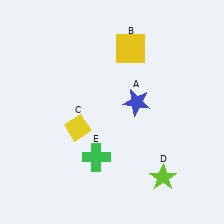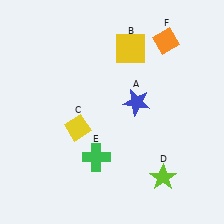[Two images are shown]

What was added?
An orange diamond (F) was added in Image 2.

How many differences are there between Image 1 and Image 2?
There is 1 difference between the two images.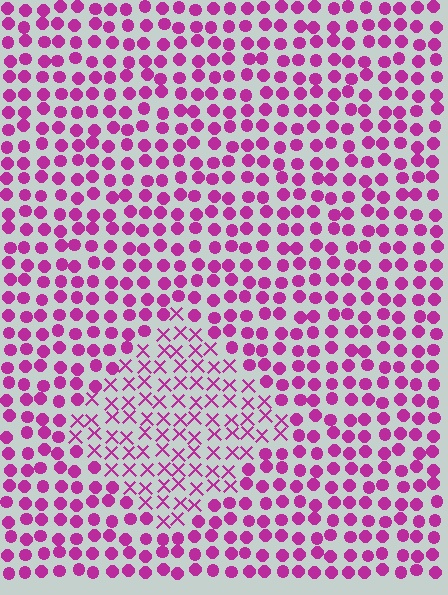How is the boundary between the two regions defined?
The boundary is defined by a change in element shape: X marks inside vs. circles outside. All elements share the same color and spacing.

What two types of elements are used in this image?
The image uses X marks inside the diamond region and circles outside it.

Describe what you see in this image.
The image is filled with small magenta elements arranged in a uniform grid. A diamond-shaped region contains X marks, while the surrounding area contains circles. The boundary is defined purely by the change in element shape.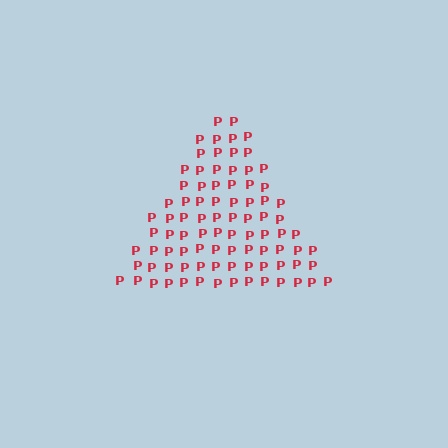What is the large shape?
The large shape is a triangle.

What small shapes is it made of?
It is made of small letter P's.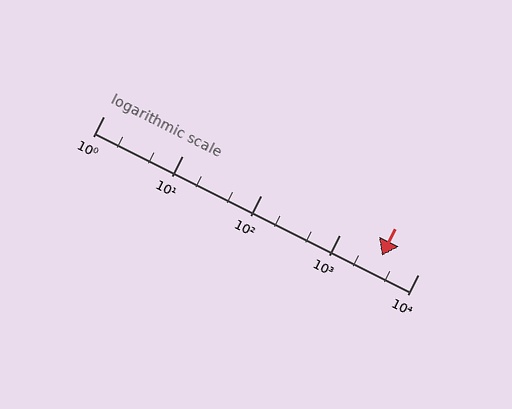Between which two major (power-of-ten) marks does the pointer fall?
The pointer is between 1000 and 10000.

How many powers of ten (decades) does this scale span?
The scale spans 4 decades, from 1 to 10000.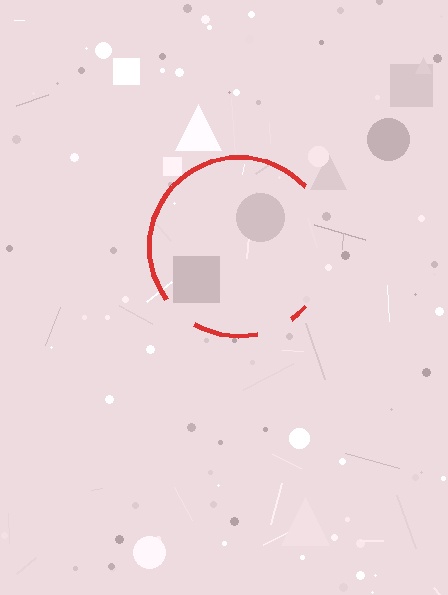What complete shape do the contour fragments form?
The contour fragments form a circle.